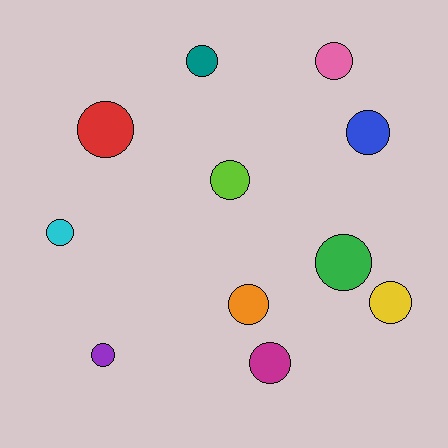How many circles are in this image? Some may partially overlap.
There are 11 circles.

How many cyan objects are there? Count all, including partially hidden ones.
There is 1 cyan object.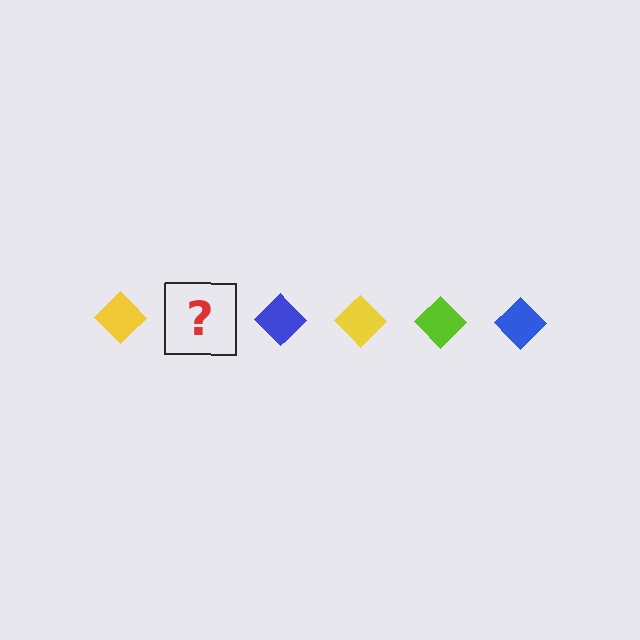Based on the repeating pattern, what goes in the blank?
The blank should be a lime diamond.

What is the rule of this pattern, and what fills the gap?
The rule is that the pattern cycles through yellow, lime, blue diamonds. The gap should be filled with a lime diamond.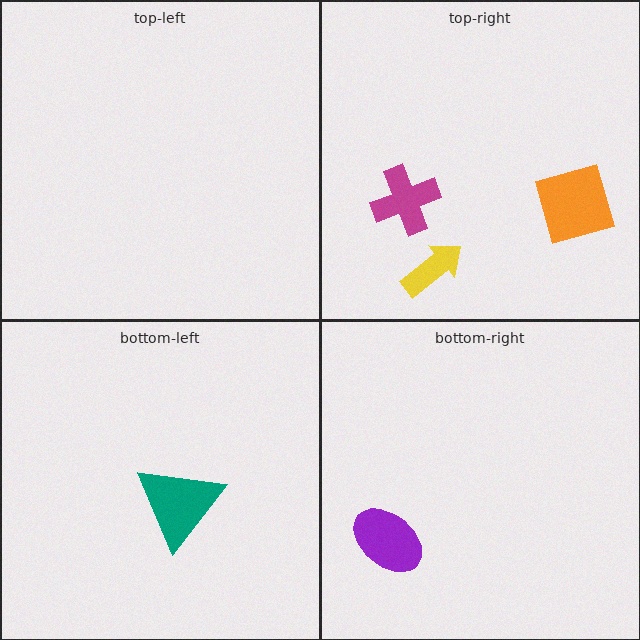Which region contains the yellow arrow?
The top-right region.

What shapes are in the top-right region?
The magenta cross, the orange diamond, the yellow arrow.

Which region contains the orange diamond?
The top-right region.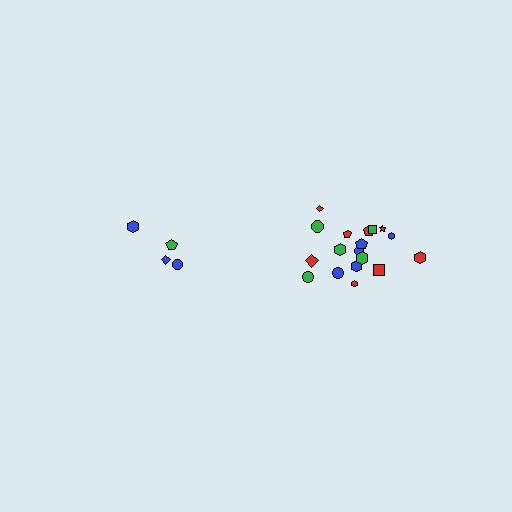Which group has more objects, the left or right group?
The right group.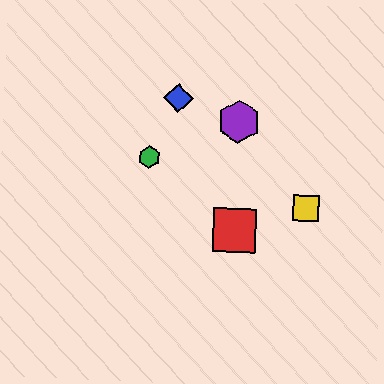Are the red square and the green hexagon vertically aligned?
No, the red square is at x≈234 and the green hexagon is at x≈149.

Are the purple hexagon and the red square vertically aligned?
Yes, both are at x≈239.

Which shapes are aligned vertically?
The red square, the purple hexagon are aligned vertically.